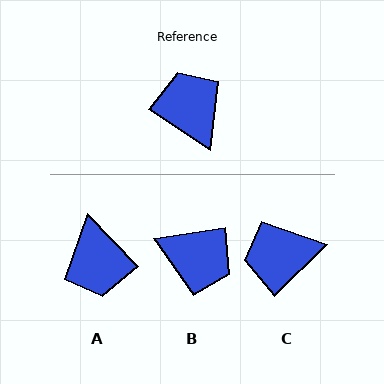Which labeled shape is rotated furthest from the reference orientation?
A, about 167 degrees away.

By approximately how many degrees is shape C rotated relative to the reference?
Approximately 78 degrees counter-clockwise.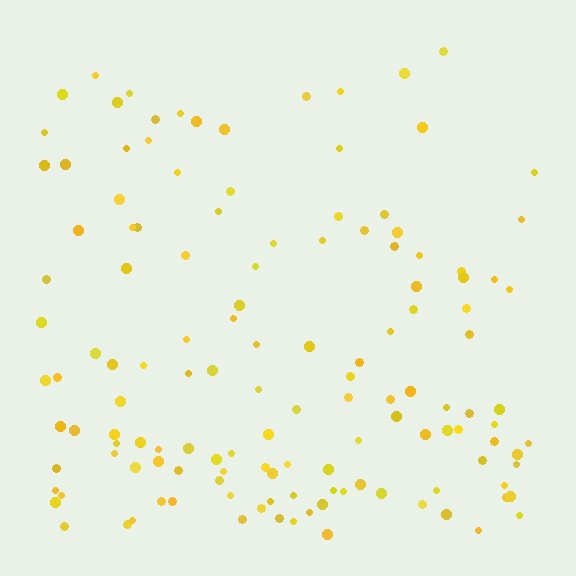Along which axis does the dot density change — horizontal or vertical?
Vertical.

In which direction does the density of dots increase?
From top to bottom, with the bottom side densest.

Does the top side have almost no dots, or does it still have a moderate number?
Still a moderate number, just noticeably fewer than the bottom.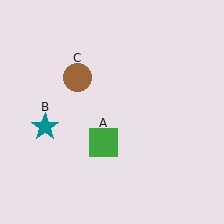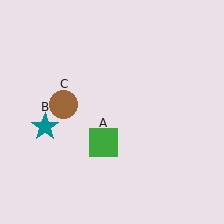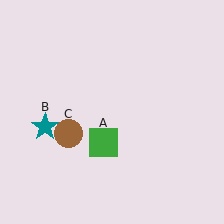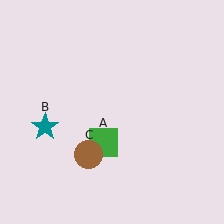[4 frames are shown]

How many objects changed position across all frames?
1 object changed position: brown circle (object C).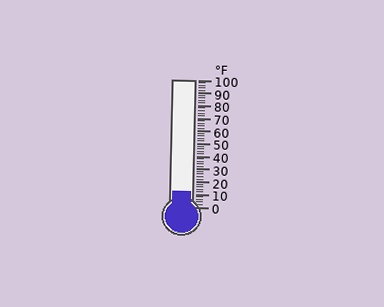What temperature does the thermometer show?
The thermometer shows approximately 12°F.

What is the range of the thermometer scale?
The thermometer scale ranges from 0°F to 100°F.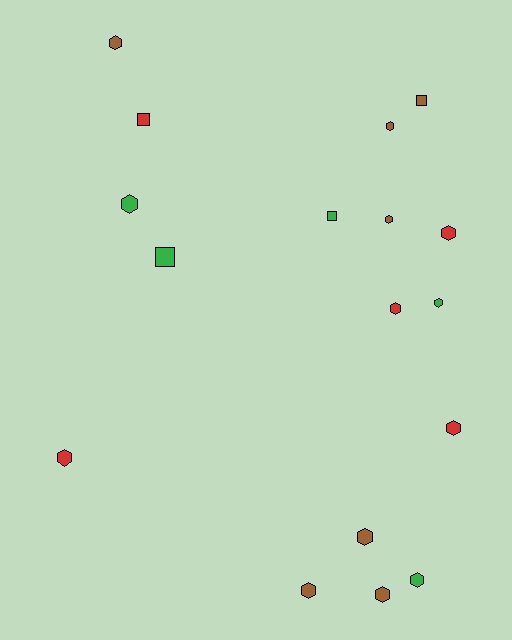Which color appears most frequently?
Brown, with 7 objects.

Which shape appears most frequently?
Hexagon, with 13 objects.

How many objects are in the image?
There are 17 objects.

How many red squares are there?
There is 1 red square.